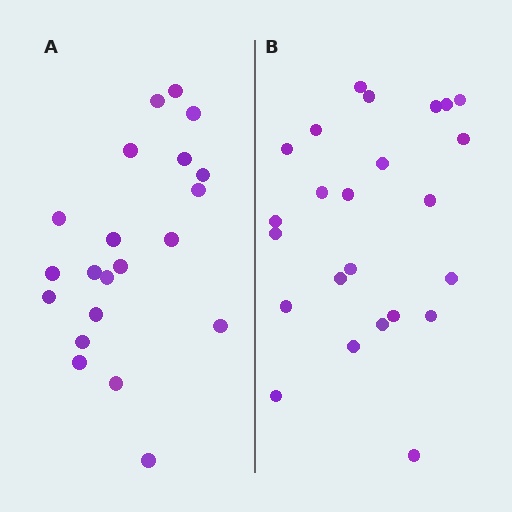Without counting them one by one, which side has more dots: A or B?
Region B (the right region) has more dots.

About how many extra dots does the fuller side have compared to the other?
Region B has just a few more — roughly 2 or 3 more dots than region A.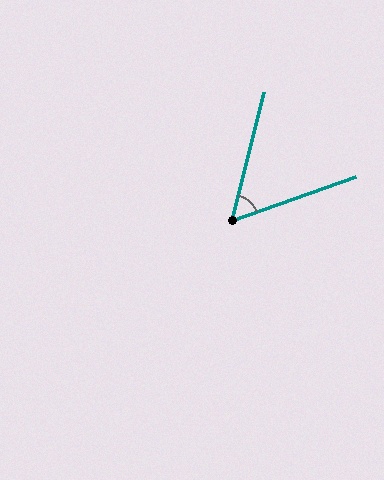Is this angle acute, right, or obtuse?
It is acute.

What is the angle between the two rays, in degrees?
Approximately 57 degrees.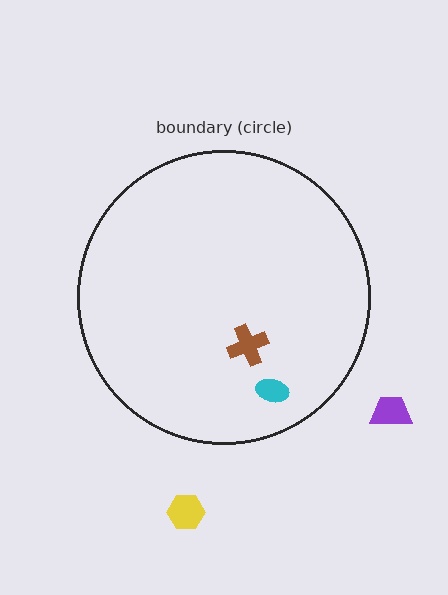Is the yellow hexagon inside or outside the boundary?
Outside.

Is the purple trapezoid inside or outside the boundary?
Outside.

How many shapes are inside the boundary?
2 inside, 2 outside.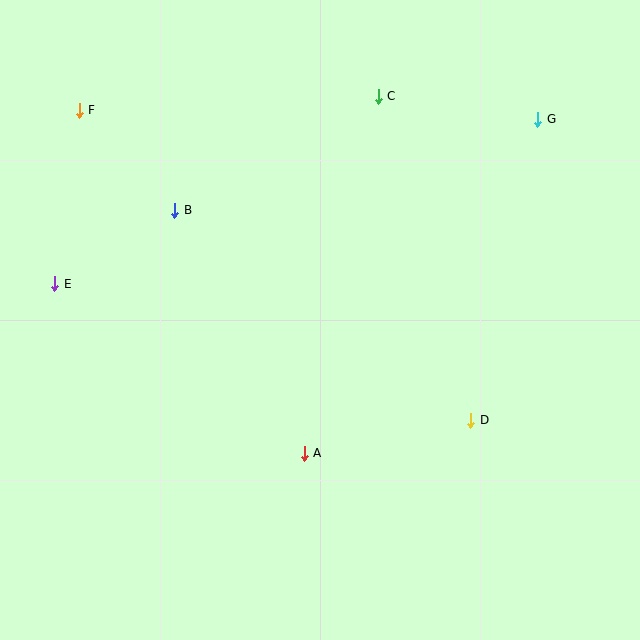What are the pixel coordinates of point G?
Point G is at (538, 119).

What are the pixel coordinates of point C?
Point C is at (378, 96).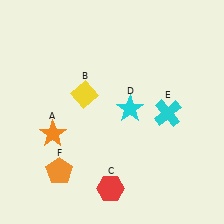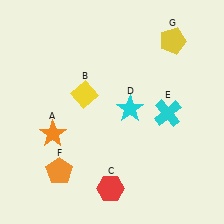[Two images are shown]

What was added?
A yellow pentagon (G) was added in Image 2.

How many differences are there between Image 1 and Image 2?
There is 1 difference between the two images.